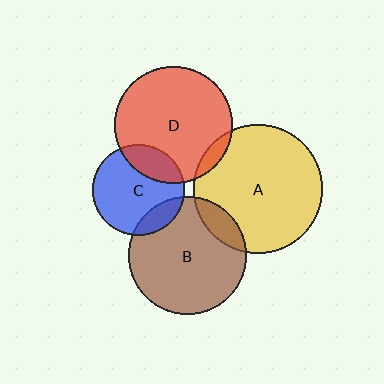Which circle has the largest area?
Circle A (yellow).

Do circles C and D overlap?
Yes.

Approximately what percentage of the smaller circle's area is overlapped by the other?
Approximately 25%.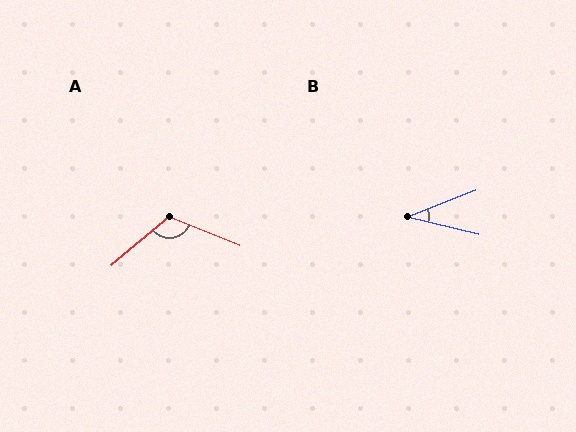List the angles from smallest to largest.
B (35°), A (118°).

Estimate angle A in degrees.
Approximately 118 degrees.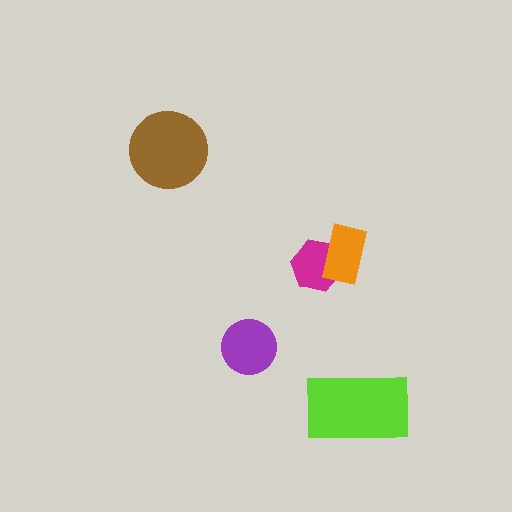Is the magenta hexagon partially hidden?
Yes, it is partially covered by another shape.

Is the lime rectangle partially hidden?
No, no other shape covers it.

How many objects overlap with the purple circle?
0 objects overlap with the purple circle.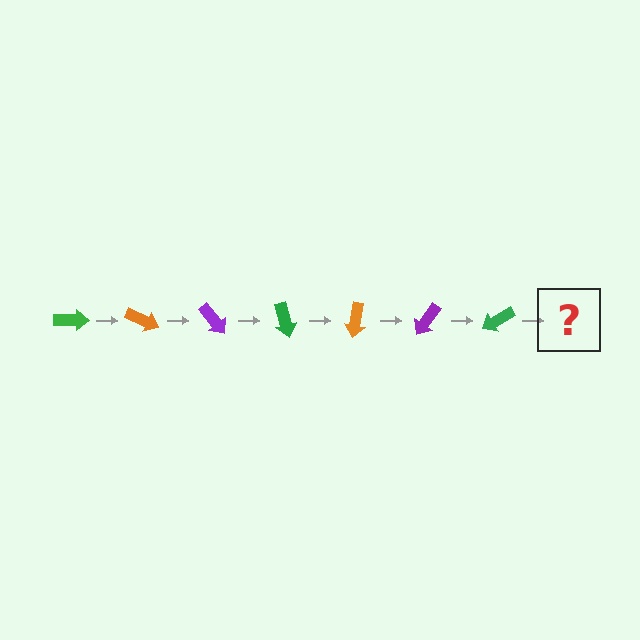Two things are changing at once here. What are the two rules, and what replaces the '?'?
The two rules are that it rotates 25 degrees each step and the color cycles through green, orange, and purple. The '?' should be an orange arrow, rotated 175 degrees from the start.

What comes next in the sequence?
The next element should be an orange arrow, rotated 175 degrees from the start.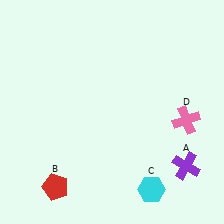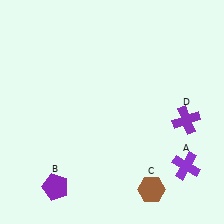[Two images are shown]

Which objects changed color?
B changed from red to purple. C changed from cyan to brown. D changed from pink to purple.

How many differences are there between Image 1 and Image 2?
There are 3 differences between the two images.